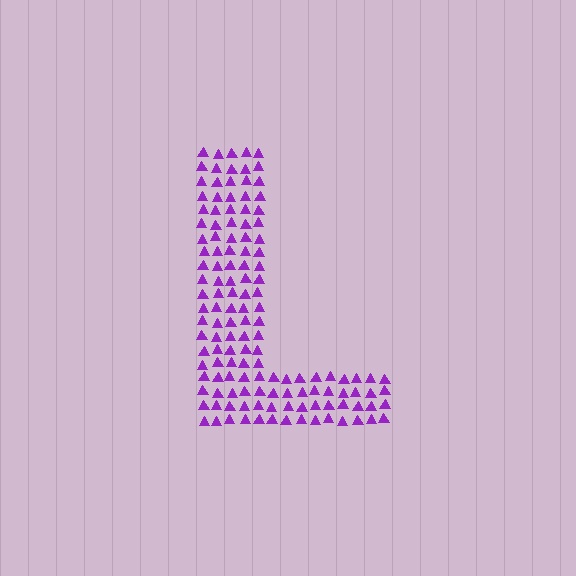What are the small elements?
The small elements are triangles.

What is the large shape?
The large shape is the letter L.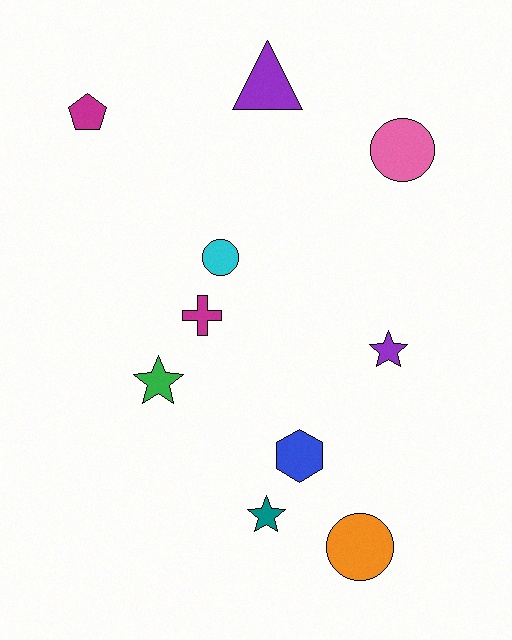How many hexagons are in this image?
There is 1 hexagon.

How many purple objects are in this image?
There are 2 purple objects.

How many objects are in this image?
There are 10 objects.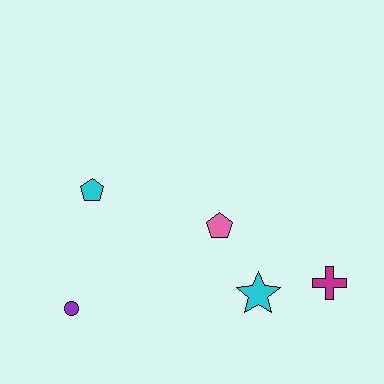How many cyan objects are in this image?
There are 2 cyan objects.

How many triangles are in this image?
There are no triangles.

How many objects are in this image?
There are 5 objects.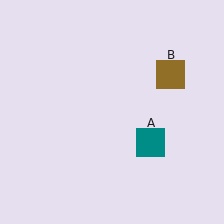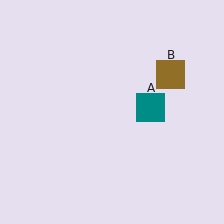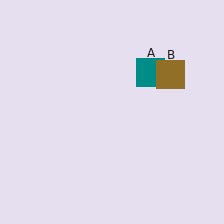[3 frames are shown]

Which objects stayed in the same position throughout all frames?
Brown square (object B) remained stationary.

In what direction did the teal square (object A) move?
The teal square (object A) moved up.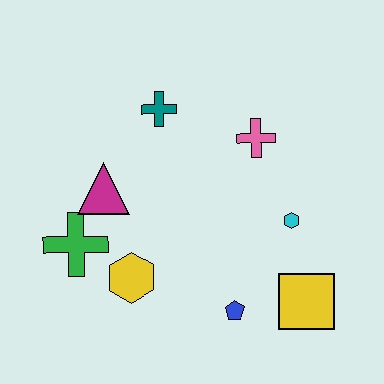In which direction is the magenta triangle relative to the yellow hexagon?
The magenta triangle is above the yellow hexagon.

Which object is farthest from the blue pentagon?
The teal cross is farthest from the blue pentagon.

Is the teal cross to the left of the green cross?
No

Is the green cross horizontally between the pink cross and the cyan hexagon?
No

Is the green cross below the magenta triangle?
Yes